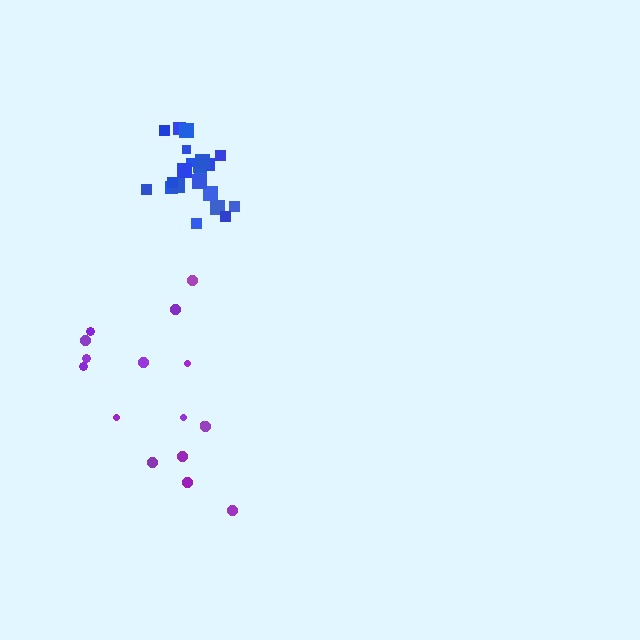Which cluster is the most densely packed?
Blue.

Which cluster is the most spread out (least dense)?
Purple.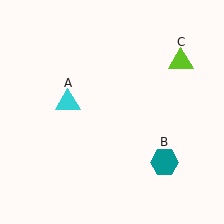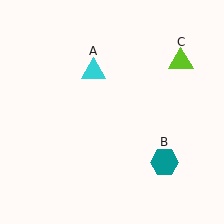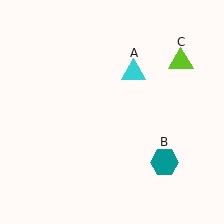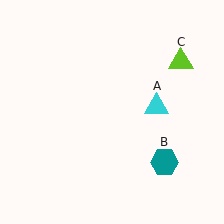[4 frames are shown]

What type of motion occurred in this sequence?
The cyan triangle (object A) rotated clockwise around the center of the scene.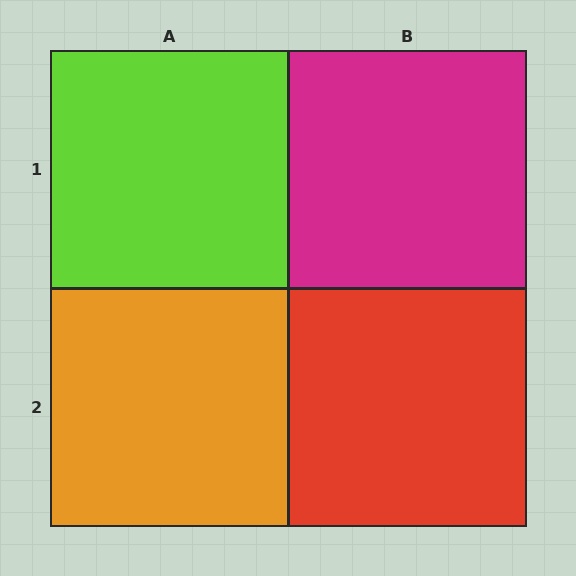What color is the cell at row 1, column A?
Lime.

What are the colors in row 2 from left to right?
Orange, red.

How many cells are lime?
1 cell is lime.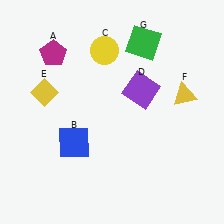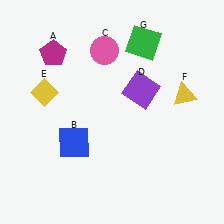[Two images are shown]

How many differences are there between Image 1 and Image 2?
There is 1 difference between the two images.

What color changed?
The circle (C) changed from yellow in Image 1 to pink in Image 2.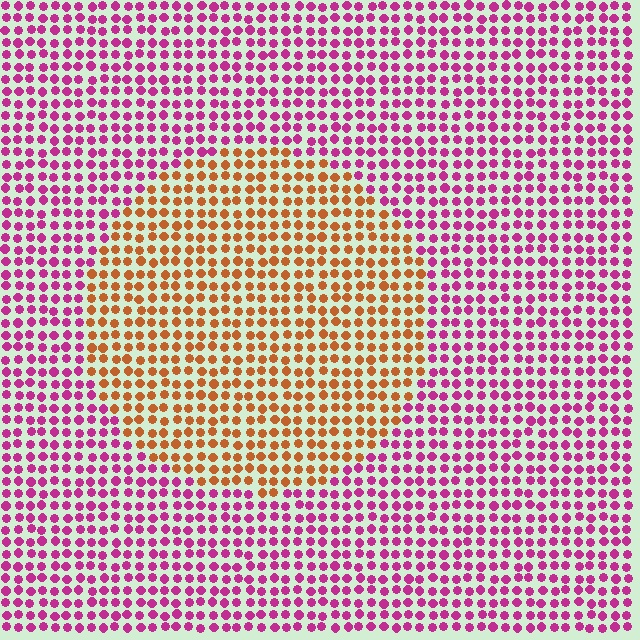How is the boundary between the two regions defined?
The boundary is defined purely by a slight shift in hue (about 63 degrees). Spacing, size, and orientation are identical on both sides.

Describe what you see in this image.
The image is filled with small magenta elements in a uniform arrangement. A circle-shaped region is visible where the elements are tinted to a slightly different hue, forming a subtle color boundary.